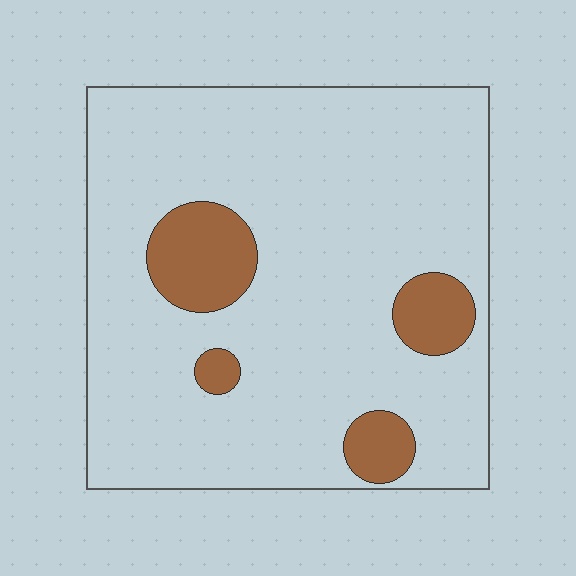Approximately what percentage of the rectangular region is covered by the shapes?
Approximately 15%.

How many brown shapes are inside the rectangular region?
4.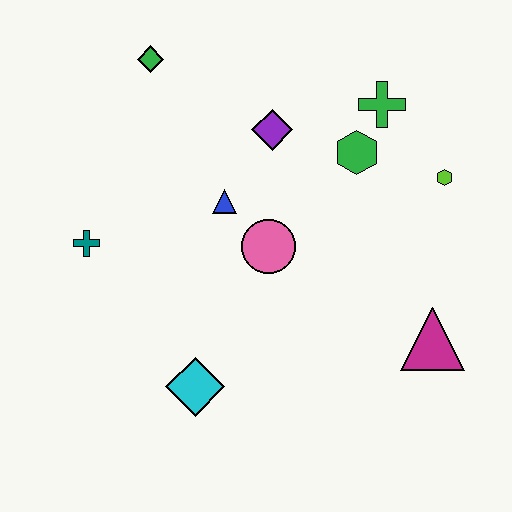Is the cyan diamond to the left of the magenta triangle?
Yes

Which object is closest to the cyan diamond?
The pink circle is closest to the cyan diamond.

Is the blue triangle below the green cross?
Yes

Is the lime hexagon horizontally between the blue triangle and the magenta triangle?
No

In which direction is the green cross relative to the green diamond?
The green cross is to the right of the green diamond.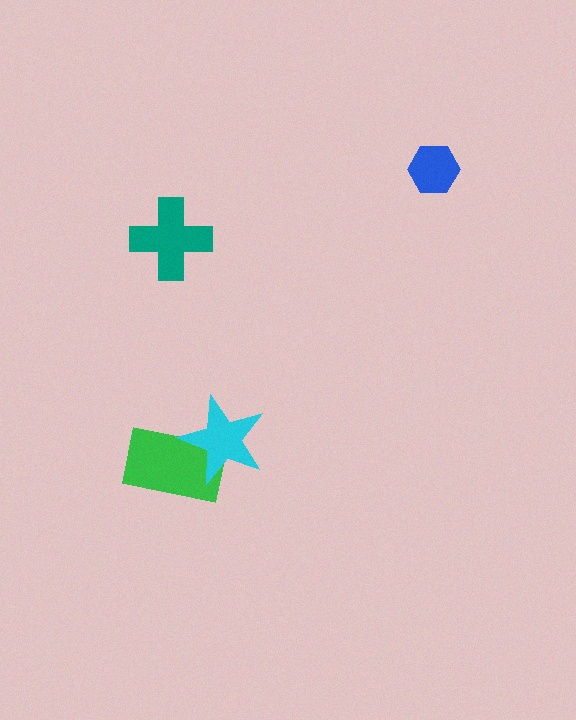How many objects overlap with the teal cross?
0 objects overlap with the teal cross.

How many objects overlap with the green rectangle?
1 object overlaps with the green rectangle.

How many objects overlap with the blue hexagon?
0 objects overlap with the blue hexagon.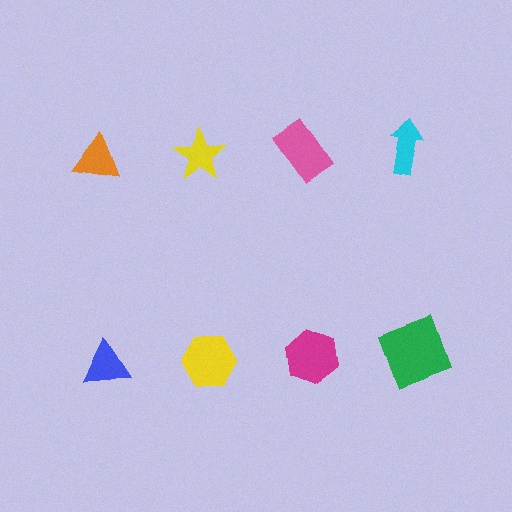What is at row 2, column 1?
A blue triangle.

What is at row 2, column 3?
A magenta hexagon.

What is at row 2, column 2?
A yellow hexagon.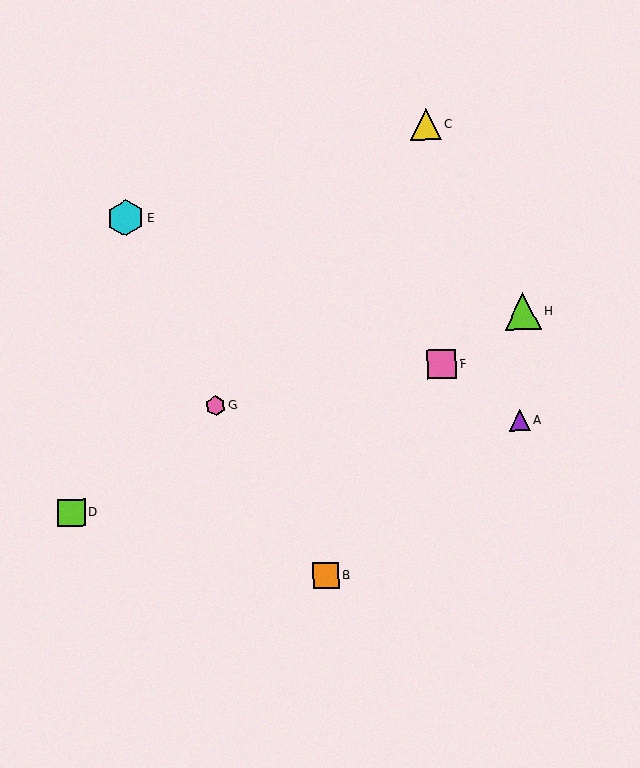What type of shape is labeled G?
Shape G is a pink hexagon.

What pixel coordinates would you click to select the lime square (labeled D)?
Click at (71, 513) to select the lime square D.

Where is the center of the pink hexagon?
The center of the pink hexagon is at (216, 406).